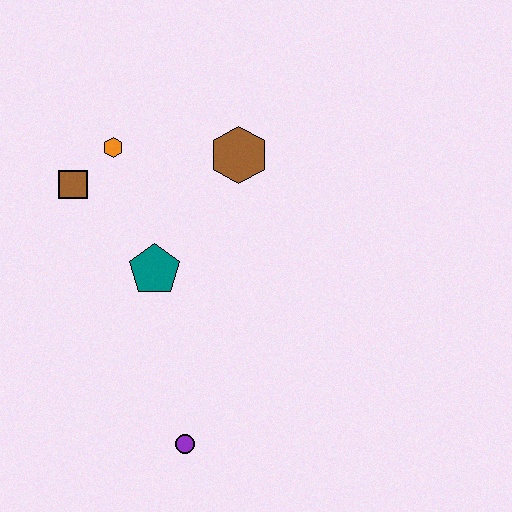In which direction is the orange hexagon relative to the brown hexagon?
The orange hexagon is to the left of the brown hexagon.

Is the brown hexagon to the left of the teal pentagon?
No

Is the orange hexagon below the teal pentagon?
No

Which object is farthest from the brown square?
The purple circle is farthest from the brown square.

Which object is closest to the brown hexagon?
The orange hexagon is closest to the brown hexagon.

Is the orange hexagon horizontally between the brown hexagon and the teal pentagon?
No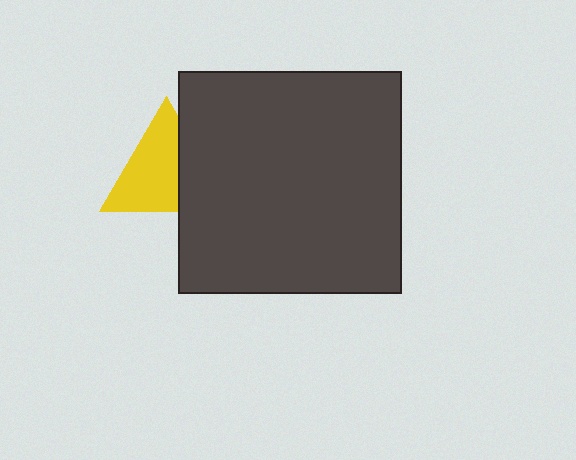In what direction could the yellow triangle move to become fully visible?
The yellow triangle could move left. That would shift it out from behind the dark gray square entirely.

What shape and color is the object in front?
The object in front is a dark gray square.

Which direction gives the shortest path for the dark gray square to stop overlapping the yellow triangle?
Moving right gives the shortest separation.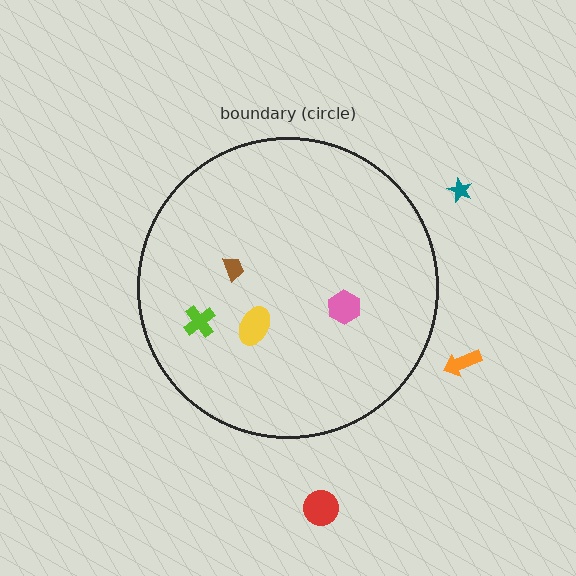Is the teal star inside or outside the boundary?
Outside.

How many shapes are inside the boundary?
4 inside, 3 outside.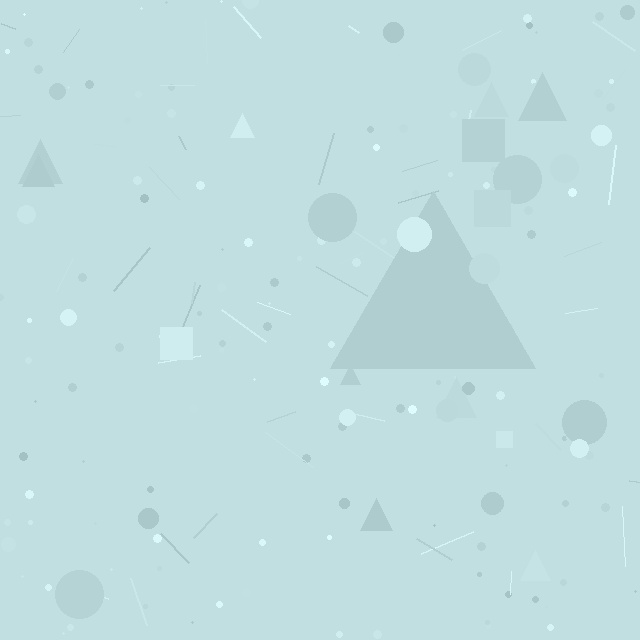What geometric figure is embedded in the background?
A triangle is embedded in the background.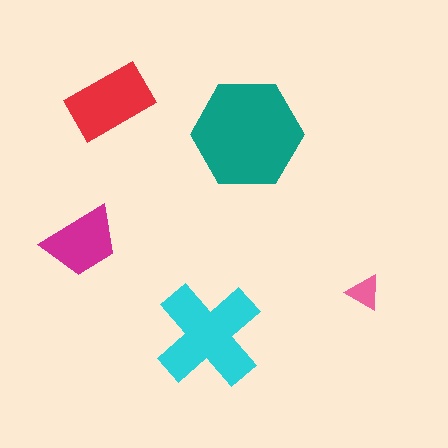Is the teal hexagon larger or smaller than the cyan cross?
Larger.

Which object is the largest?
The teal hexagon.